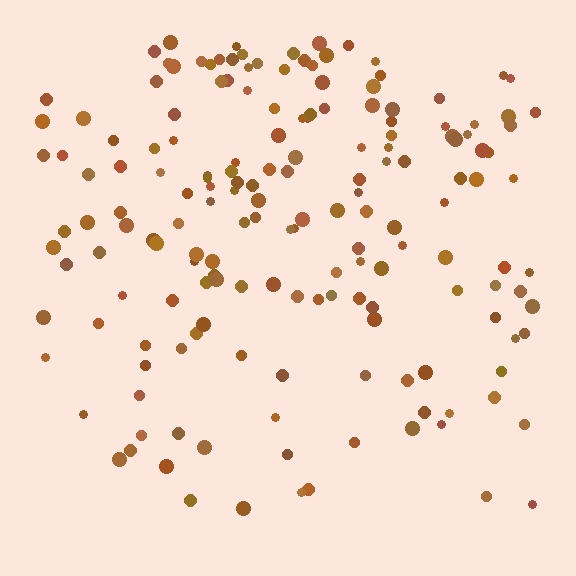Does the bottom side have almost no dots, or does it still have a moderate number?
Still a moderate number, just noticeably fewer than the top.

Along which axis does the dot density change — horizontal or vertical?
Vertical.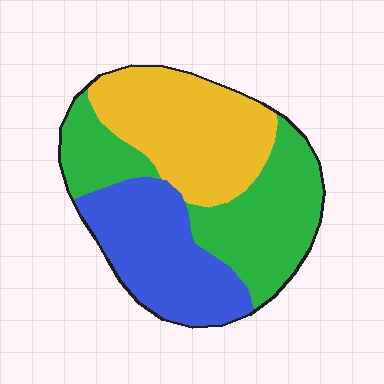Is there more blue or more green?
Green.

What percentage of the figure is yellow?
Yellow covers 34% of the figure.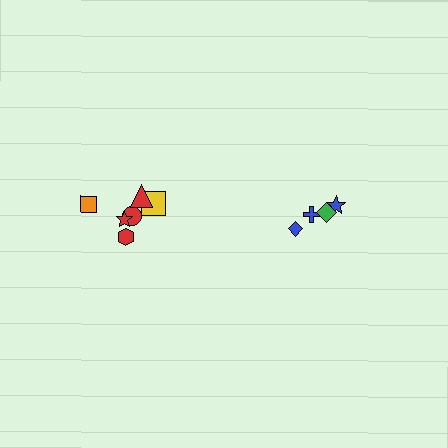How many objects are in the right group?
There are 4 objects.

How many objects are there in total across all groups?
There are 10 objects.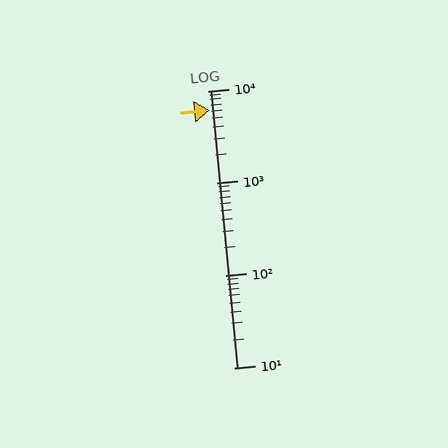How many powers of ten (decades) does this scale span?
The scale spans 3 decades, from 10 to 10000.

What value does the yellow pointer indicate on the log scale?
The pointer indicates approximately 6100.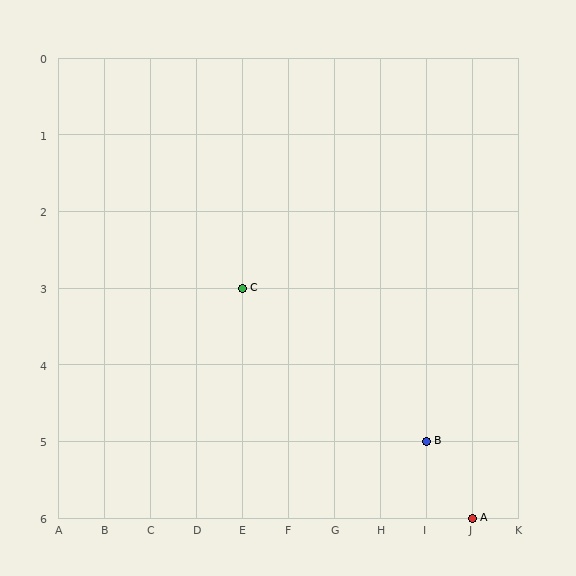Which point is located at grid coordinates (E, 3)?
Point C is at (E, 3).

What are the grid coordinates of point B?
Point B is at grid coordinates (I, 5).